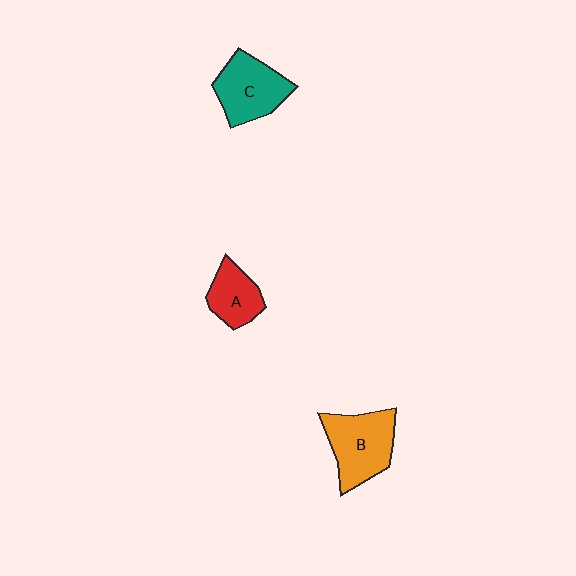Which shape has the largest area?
Shape B (orange).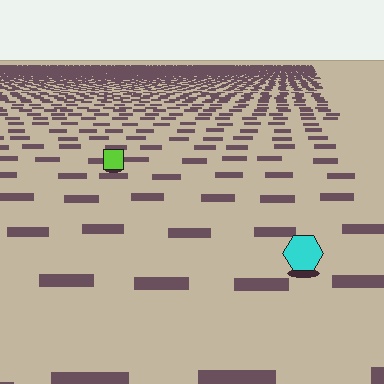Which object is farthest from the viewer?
The lime square is farthest from the viewer. It appears smaller and the ground texture around it is denser.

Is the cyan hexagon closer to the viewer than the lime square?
Yes. The cyan hexagon is closer — you can tell from the texture gradient: the ground texture is coarser near it.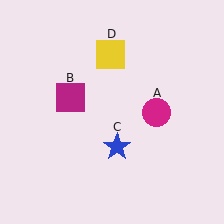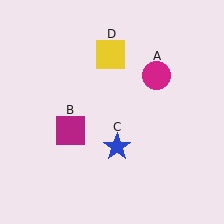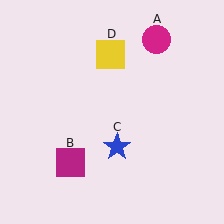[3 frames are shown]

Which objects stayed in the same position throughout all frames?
Blue star (object C) and yellow square (object D) remained stationary.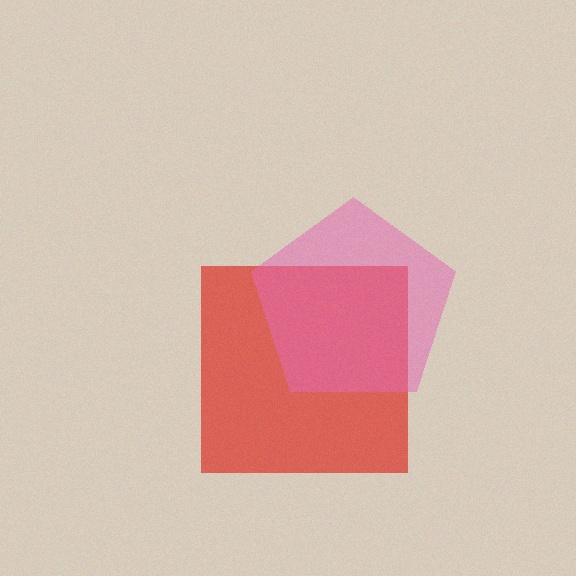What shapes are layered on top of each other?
The layered shapes are: a red square, a pink pentagon.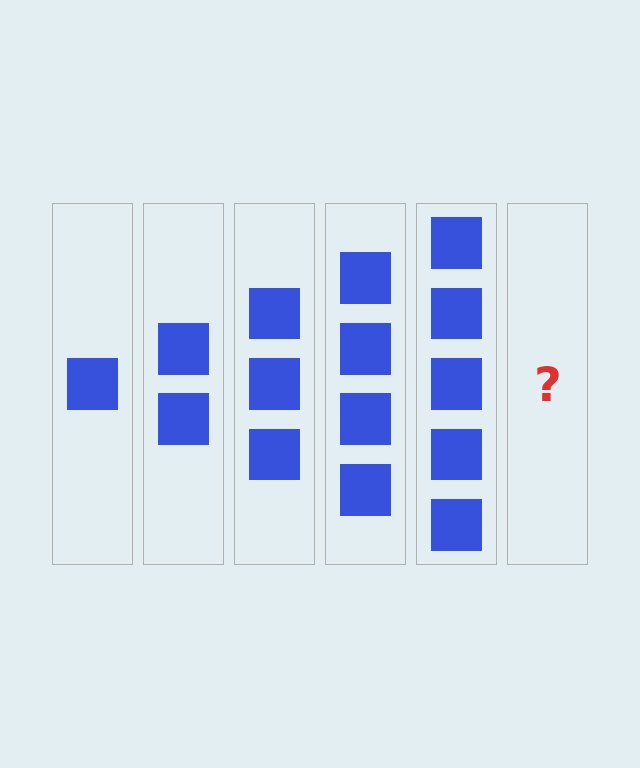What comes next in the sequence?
The next element should be 6 squares.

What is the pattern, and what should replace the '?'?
The pattern is that each step adds one more square. The '?' should be 6 squares.